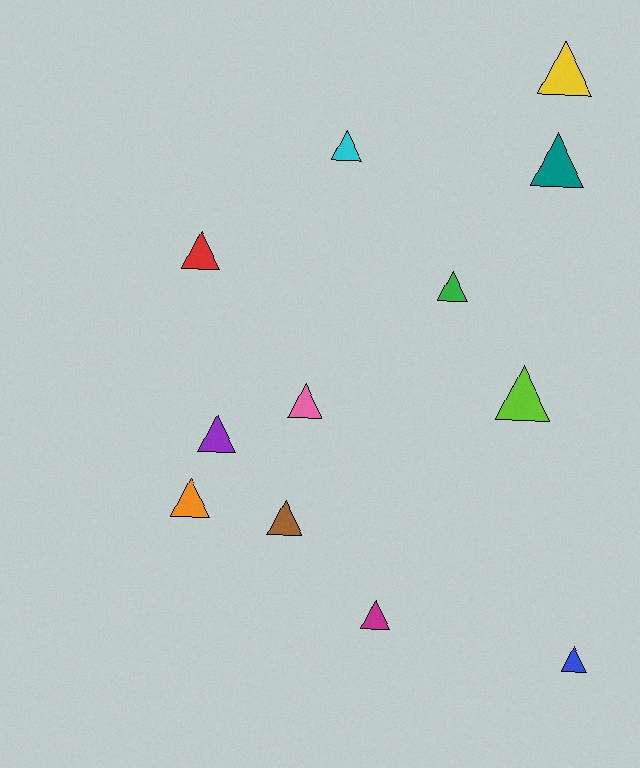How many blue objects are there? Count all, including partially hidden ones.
There is 1 blue object.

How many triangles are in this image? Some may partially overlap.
There are 12 triangles.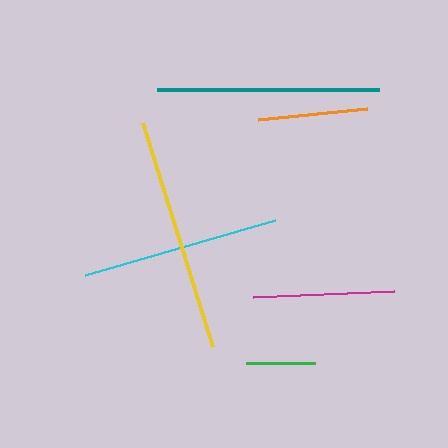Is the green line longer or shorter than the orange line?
The orange line is longer than the green line.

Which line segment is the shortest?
The green line is the shortest at approximately 69 pixels.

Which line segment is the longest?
The yellow line is the longest at approximately 234 pixels.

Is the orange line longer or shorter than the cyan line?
The cyan line is longer than the orange line.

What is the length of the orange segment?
The orange segment is approximately 110 pixels long.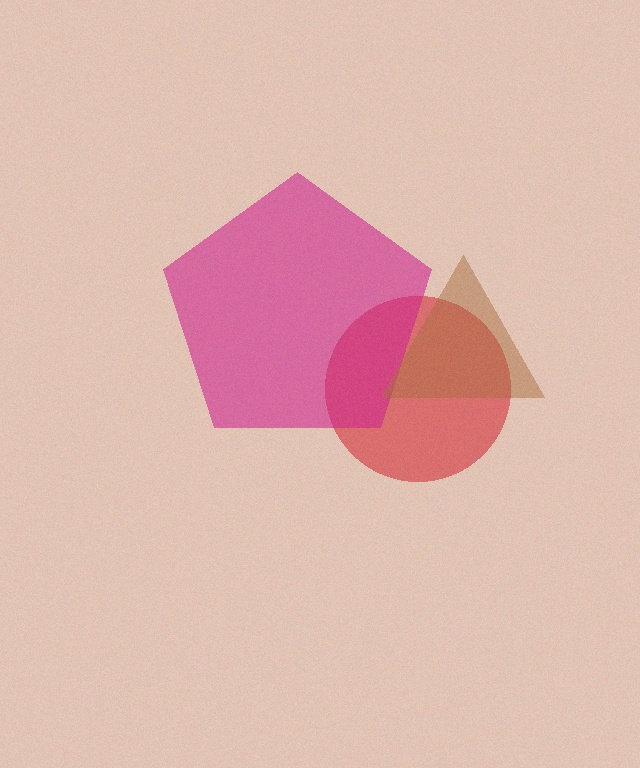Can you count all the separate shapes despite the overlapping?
Yes, there are 3 separate shapes.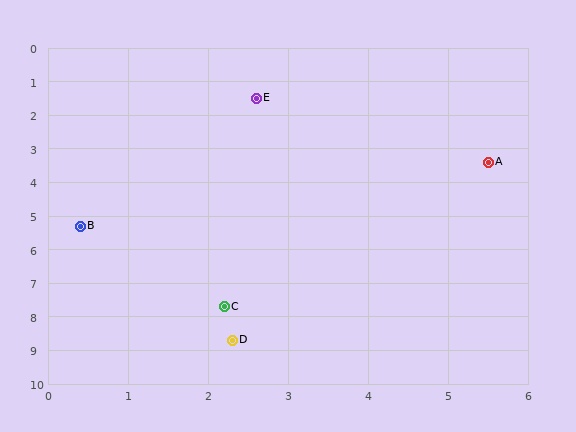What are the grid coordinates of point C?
Point C is at approximately (2.2, 7.7).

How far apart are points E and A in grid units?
Points E and A are about 3.5 grid units apart.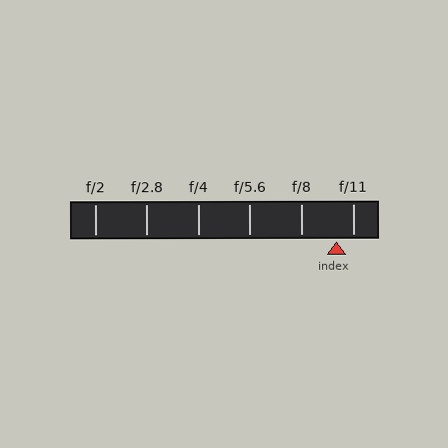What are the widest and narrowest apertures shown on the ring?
The widest aperture shown is f/2 and the narrowest is f/11.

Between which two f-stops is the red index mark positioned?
The index mark is between f/8 and f/11.